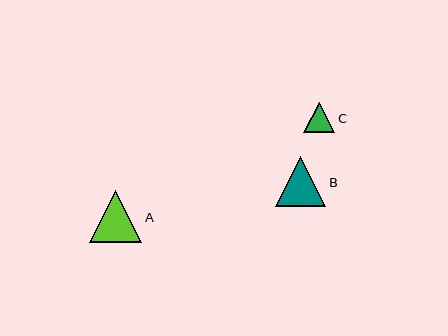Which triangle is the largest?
Triangle A is the largest with a size of approximately 52 pixels.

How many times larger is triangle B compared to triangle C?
Triangle B is approximately 1.6 times the size of triangle C.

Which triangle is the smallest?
Triangle C is the smallest with a size of approximately 31 pixels.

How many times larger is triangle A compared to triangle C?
Triangle A is approximately 1.7 times the size of triangle C.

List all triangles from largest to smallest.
From largest to smallest: A, B, C.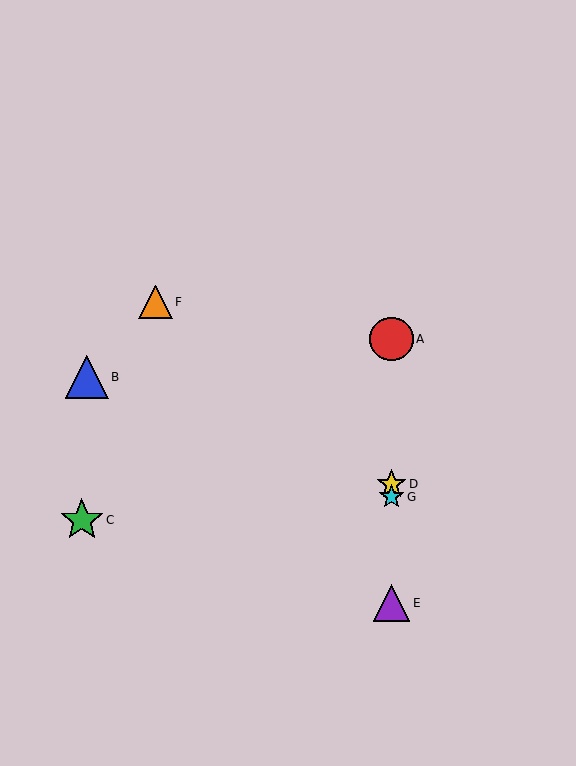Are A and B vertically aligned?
No, A is at x≈392 and B is at x≈87.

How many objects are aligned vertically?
4 objects (A, D, E, G) are aligned vertically.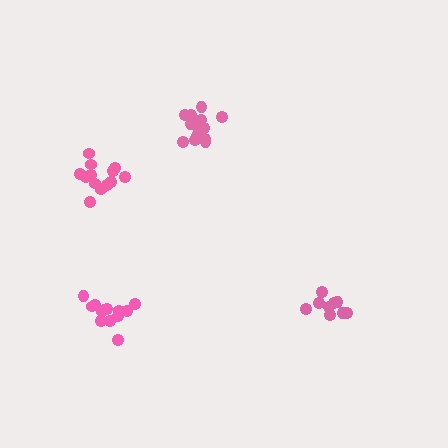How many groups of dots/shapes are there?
There are 4 groups.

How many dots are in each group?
Group 1: 10 dots, Group 2: 15 dots, Group 3: 13 dots, Group 4: 13 dots (51 total).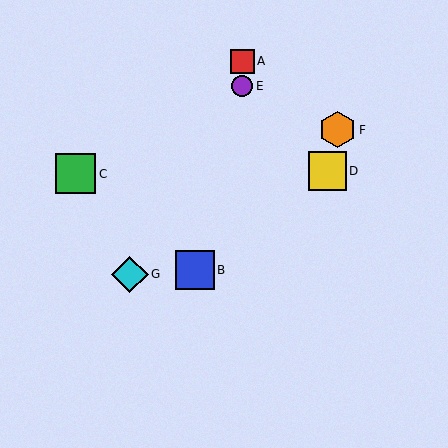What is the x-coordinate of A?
Object A is at x≈242.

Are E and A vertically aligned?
Yes, both are at x≈242.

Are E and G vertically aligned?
No, E is at x≈242 and G is at x≈130.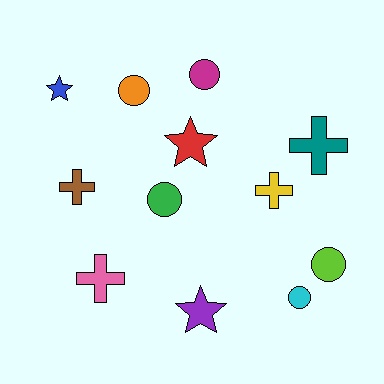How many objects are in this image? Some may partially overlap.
There are 12 objects.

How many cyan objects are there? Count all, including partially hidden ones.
There is 1 cyan object.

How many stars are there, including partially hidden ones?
There are 3 stars.